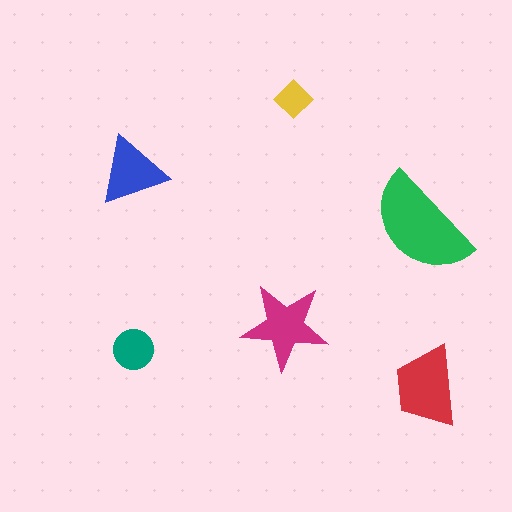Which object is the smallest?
The yellow diamond.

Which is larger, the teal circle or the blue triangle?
The blue triangle.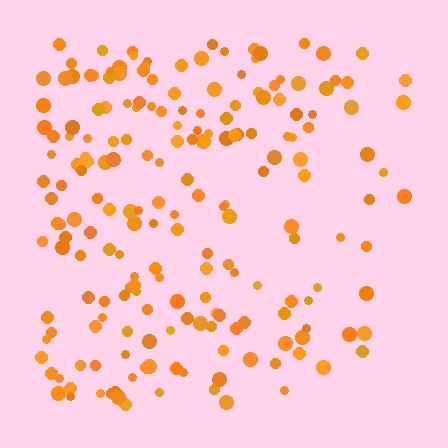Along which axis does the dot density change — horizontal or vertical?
Horizontal.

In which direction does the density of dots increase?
From right to left, with the left side densest.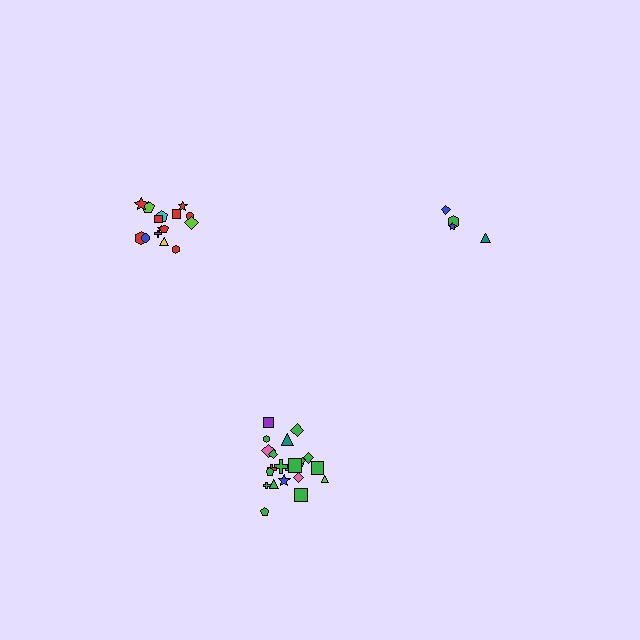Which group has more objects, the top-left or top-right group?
The top-left group.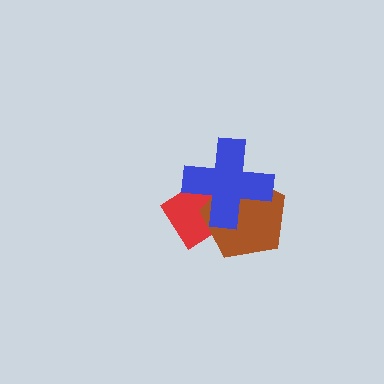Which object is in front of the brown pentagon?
The blue cross is in front of the brown pentagon.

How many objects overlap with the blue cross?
2 objects overlap with the blue cross.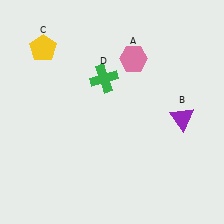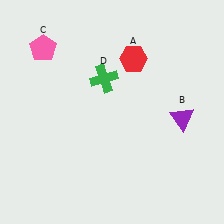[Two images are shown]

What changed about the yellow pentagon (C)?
In Image 1, C is yellow. In Image 2, it changed to pink.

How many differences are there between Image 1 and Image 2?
There are 2 differences between the two images.